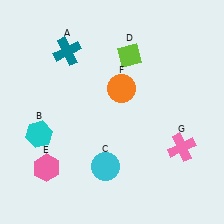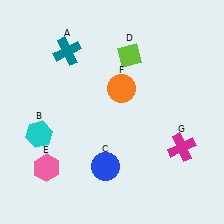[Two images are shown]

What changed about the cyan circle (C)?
In Image 1, C is cyan. In Image 2, it changed to blue.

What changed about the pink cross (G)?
In Image 1, G is pink. In Image 2, it changed to magenta.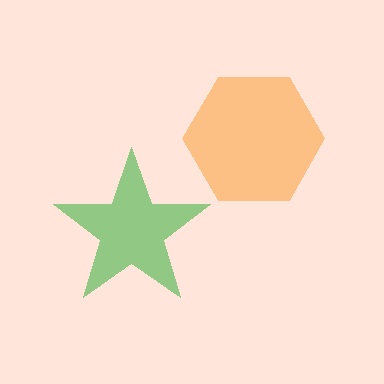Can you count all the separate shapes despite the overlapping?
Yes, there are 2 separate shapes.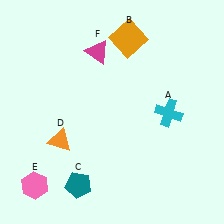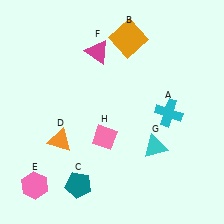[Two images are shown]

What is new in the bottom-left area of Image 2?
A pink diamond (H) was added in the bottom-left area of Image 2.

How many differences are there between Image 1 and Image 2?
There are 2 differences between the two images.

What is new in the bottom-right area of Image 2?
A cyan triangle (G) was added in the bottom-right area of Image 2.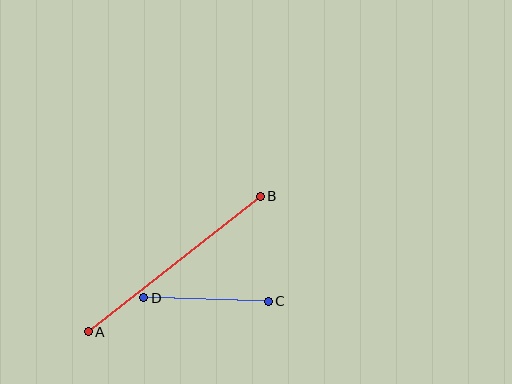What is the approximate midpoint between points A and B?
The midpoint is at approximately (174, 264) pixels.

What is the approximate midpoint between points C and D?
The midpoint is at approximately (206, 299) pixels.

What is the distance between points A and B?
The distance is approximately 219 pixels.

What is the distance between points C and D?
The distance is approximately 125 pixels.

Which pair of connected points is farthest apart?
Points A and B are farthest apart.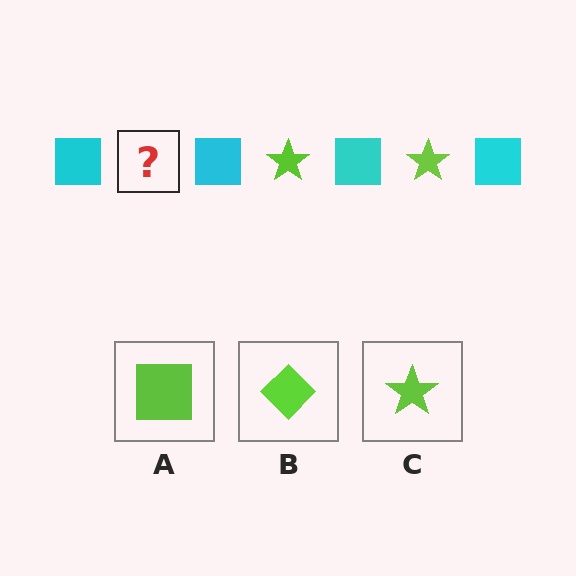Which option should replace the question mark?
Option C.